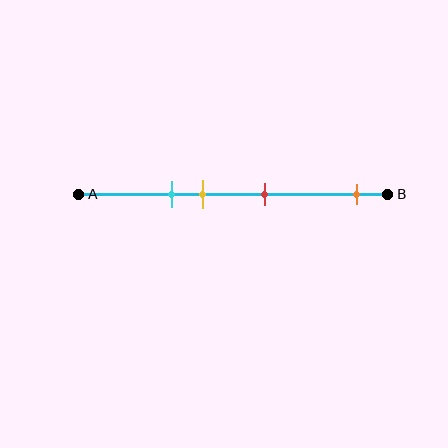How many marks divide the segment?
There are 4 marks dividing the segment.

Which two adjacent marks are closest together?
The cyan and yellow marks are the closest adjacent pair.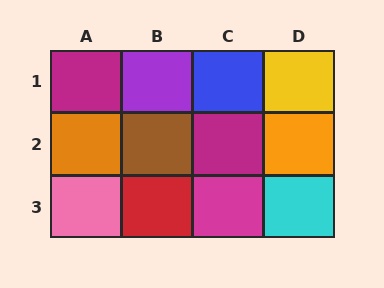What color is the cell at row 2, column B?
Brown.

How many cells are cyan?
1 cell is cyan.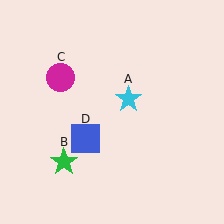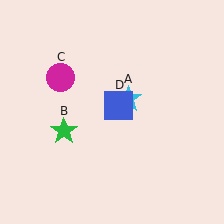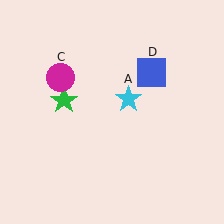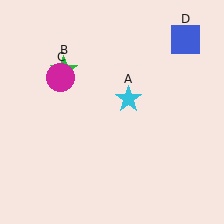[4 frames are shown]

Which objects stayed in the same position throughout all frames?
Cyan star (object A) and magenta circle (object C) remained stationary.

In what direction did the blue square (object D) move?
The blue square (object D) moved up and to the right.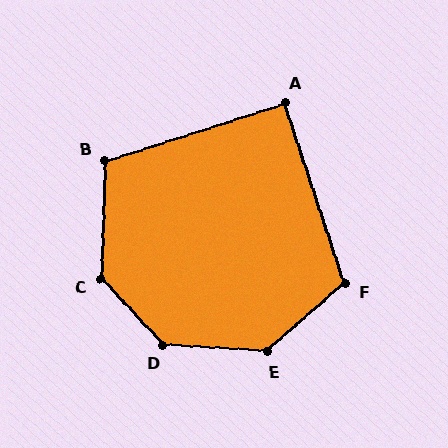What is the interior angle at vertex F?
Approximately 113 degrees (obtuse).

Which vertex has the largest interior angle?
D, at approximately 138 degrees.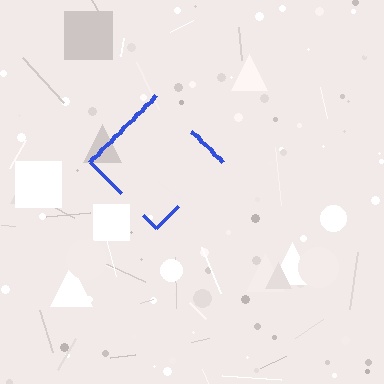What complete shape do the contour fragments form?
The contour fragments form a diamond.